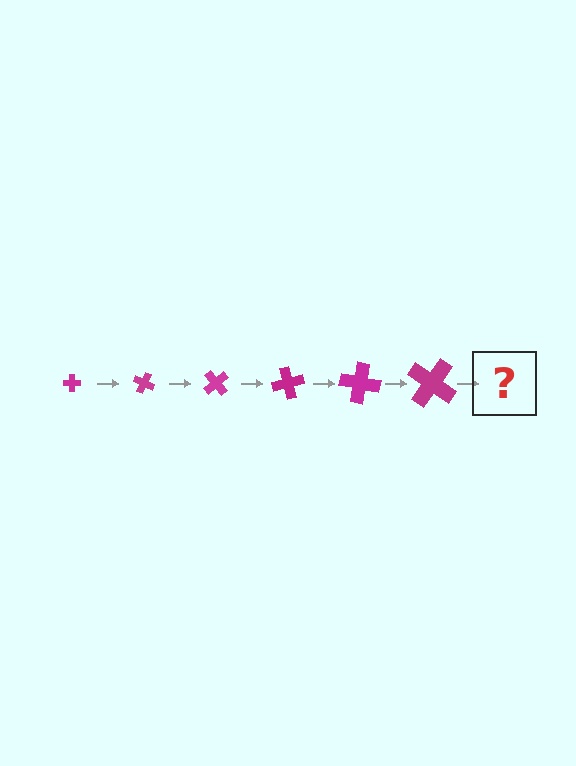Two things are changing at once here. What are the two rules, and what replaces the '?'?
The two rules are that the cross grows larger each step and it rotates 25 degrees each step. The '?' should be a cross, larger than the previous one and rotated 150 degrees from the start.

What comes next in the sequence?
The next element should be a cross, larger than the previous one and rotated 150 degrees from the start.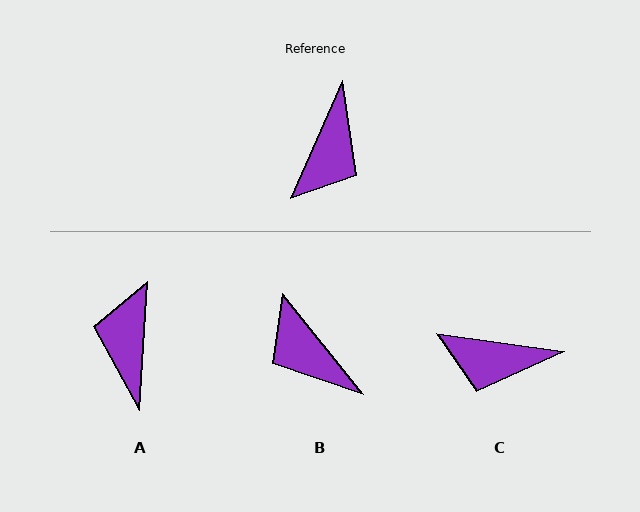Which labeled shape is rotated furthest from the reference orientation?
A, about 159 degrees away.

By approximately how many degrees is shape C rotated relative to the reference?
Approximately 74 degrees clockwise.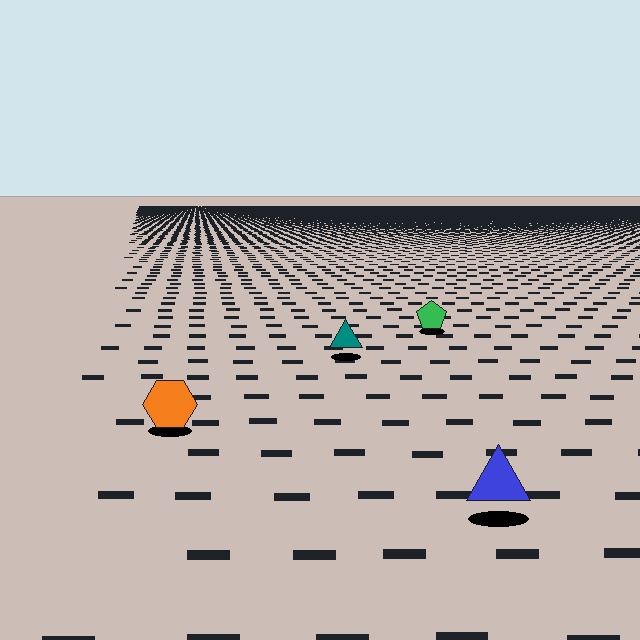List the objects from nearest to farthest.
From nearest to farthest: the blue triangle, the orange hexagon, the teal triangle, the green pentagon.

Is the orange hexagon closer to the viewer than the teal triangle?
Yes. The orange hexagon is closer — you can tell from the texture gradient: the ground texture is coarser near it.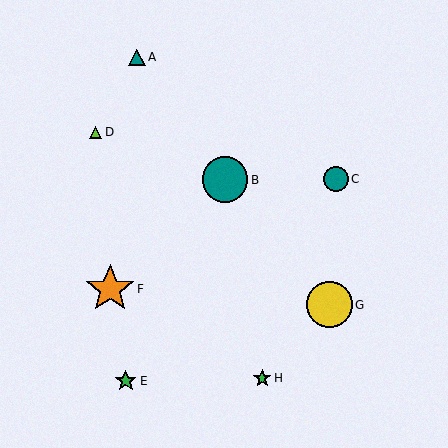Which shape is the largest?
The orange star (labeled F) is the largest.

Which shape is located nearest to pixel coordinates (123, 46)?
The teal triangle (labeled A) at (137, 57) is nearest to that location.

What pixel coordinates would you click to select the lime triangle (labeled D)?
Click at (95, 132) to select the lime triangle D.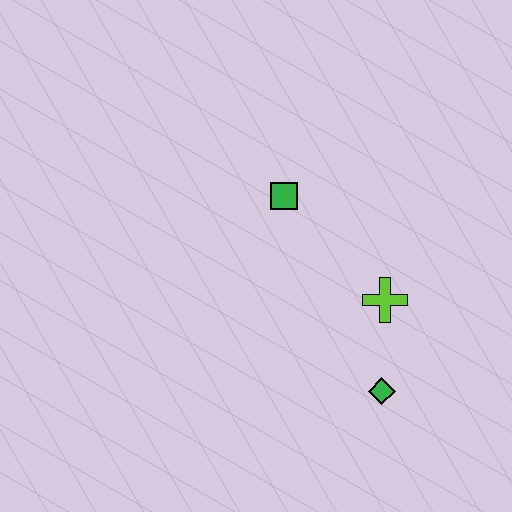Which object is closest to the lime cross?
The green diamond is closest to the lime cross.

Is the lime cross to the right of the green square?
Yes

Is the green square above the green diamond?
Yes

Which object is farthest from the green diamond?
The green square is farthest from the green diamond.